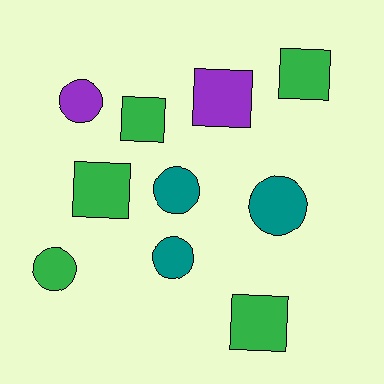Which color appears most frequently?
Green, with 5 objects.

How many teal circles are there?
There are 3 teal circles.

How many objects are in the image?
There are 10 objects.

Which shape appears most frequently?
Circle, with 5 objects.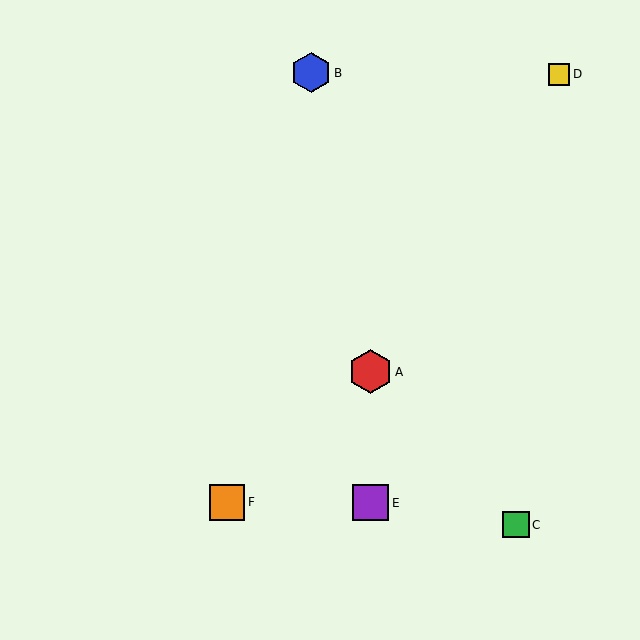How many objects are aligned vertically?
2 objects (A, E) are aligned vertically.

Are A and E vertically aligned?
Yes, both are at x≈371.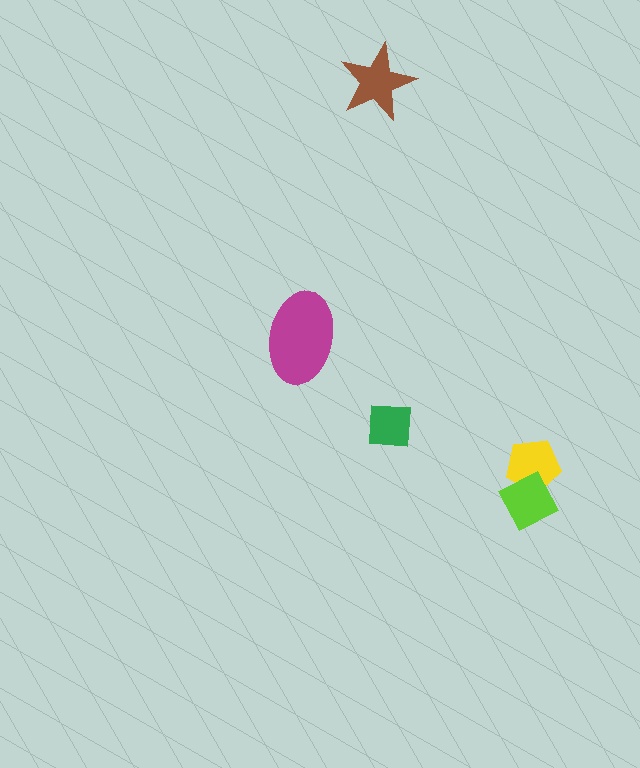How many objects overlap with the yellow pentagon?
1 object overlaps with the yellow pentagon.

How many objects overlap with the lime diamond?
1 object overlaps with the lime diamond.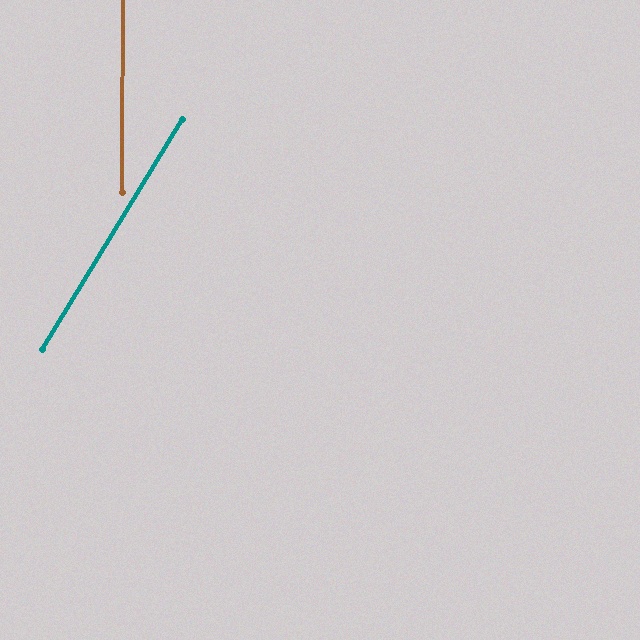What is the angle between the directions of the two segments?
Approximately 31 degrees.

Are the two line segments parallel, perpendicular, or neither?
Neither parallel nor perpendicular — they differ by about 31°.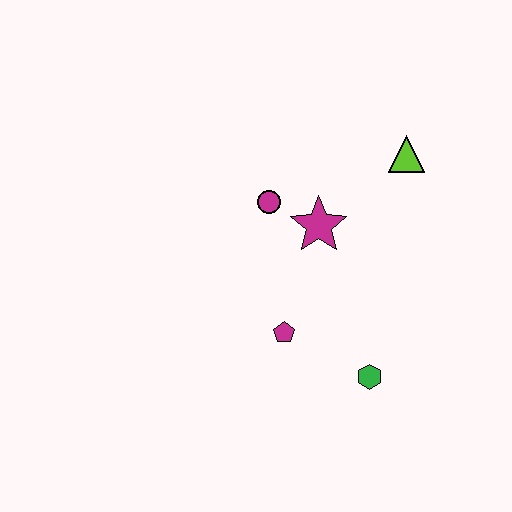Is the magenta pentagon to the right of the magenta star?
No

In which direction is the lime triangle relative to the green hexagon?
The lime triangle is above the green hexagon.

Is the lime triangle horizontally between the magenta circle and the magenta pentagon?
No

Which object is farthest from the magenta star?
The green hexagon is farthest from the magenta star.